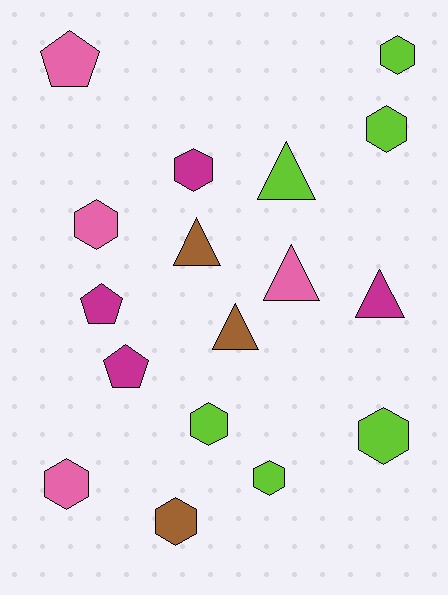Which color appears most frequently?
Lime, with 6 objects.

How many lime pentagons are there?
There are no lime pentagons.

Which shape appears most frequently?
Hexagon, with 9 objects.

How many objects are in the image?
There are 17 objects.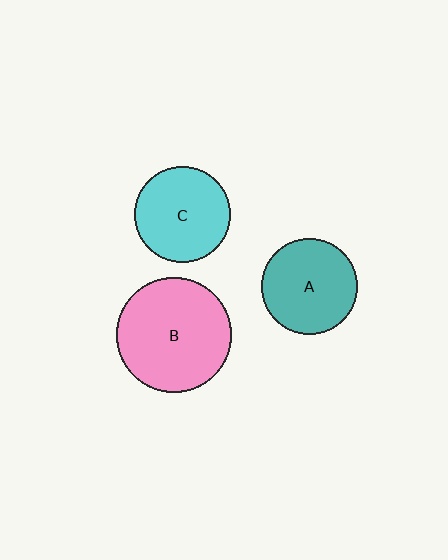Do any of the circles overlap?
No, none of the circles overlap.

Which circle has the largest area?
Circle B (pink).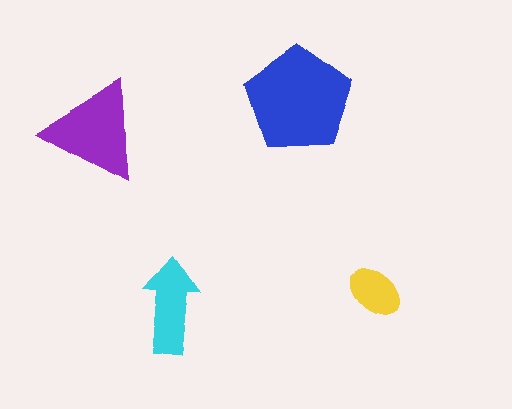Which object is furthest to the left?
The purple triangle is leftmost.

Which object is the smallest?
The yellow ellipse.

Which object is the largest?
The blue pentagon.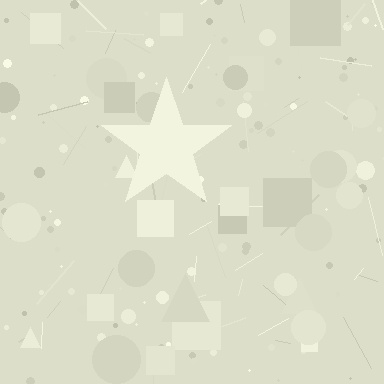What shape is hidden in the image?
A star is hidden in the image.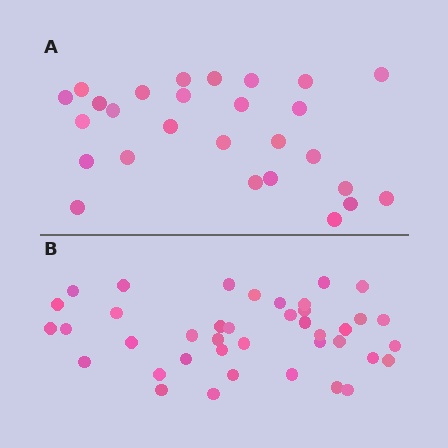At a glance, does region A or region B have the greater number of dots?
Region B (the bottom region) has more dots.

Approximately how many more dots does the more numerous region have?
Region B has approximately 15 more dots than region A.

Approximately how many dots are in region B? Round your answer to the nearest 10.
About 40 dots.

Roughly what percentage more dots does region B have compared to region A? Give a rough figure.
About 50% more.